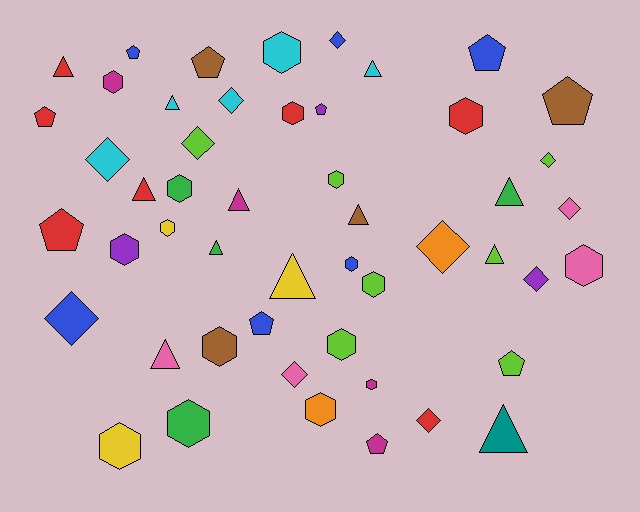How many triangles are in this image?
There are 12 triangles.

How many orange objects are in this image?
There are 2 orange objects.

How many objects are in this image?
There are 50 objects.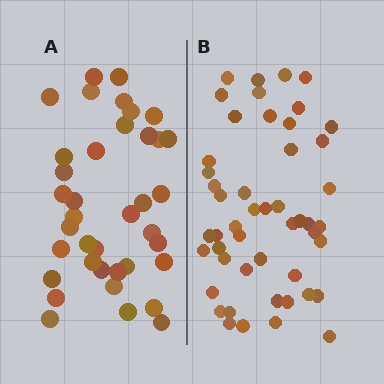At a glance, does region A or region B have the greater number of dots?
Region B (the right region) has more dots.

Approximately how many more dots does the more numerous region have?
Region B has roughly 12 or so more dots than region A.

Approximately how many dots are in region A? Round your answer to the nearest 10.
About 40 dots. (The exact count is 38, which rounds to 40.)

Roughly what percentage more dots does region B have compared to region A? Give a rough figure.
About 30% more.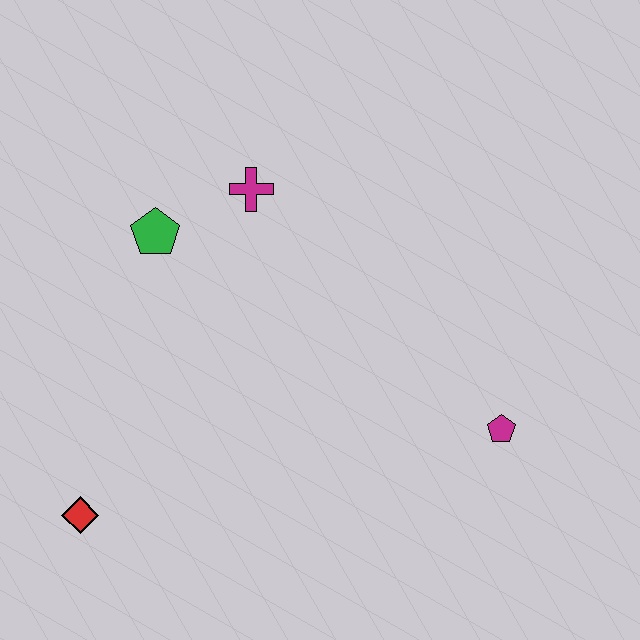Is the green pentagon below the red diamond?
No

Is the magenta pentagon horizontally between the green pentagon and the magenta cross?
No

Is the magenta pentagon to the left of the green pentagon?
No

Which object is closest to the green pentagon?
The magenta cross is closest to the green pentagon.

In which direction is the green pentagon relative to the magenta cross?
The green pentagon is to the left of the magenta cross.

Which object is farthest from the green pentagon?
The magenta pentagon is farthest from the green pentagon.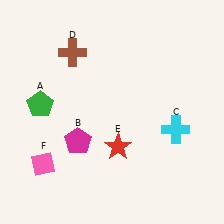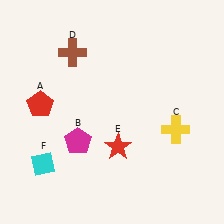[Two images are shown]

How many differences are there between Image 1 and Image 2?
There are 3 differences between the two images.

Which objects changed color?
A changed from green to red. C changed from cyan to yellow. F changed from pink to cyan.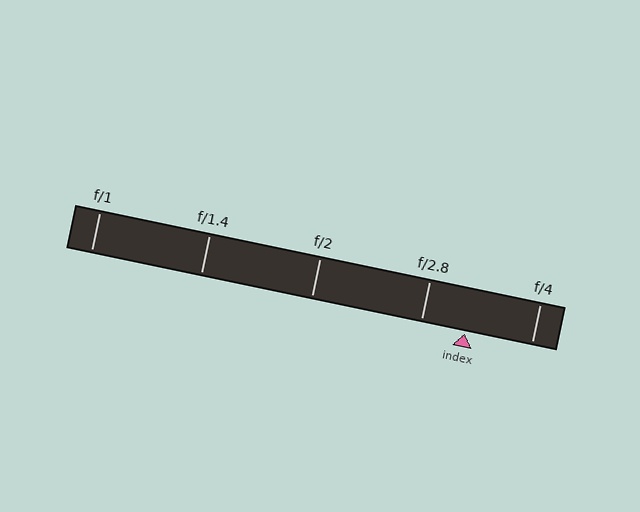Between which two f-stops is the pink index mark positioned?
The index mark is between f/2.8 and f/4.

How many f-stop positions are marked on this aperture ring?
There are 5 f-stop positions marked.